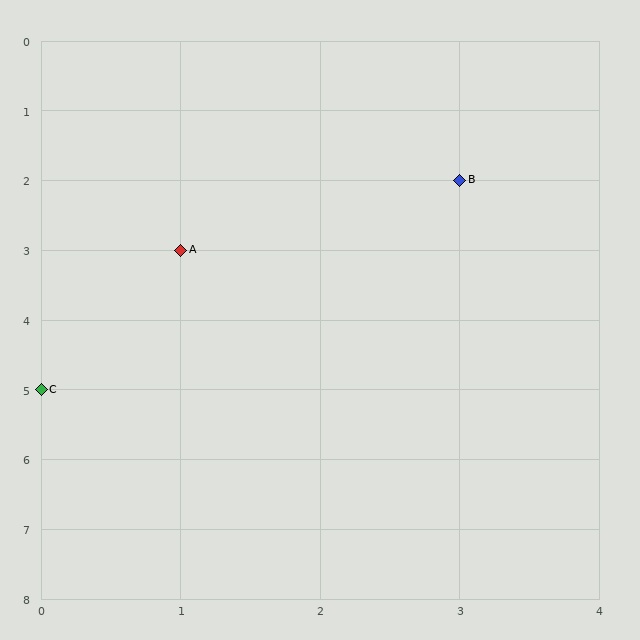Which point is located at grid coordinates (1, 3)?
Point A is at (1, 3).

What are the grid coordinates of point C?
Point C is at grid coordinates (0, 5).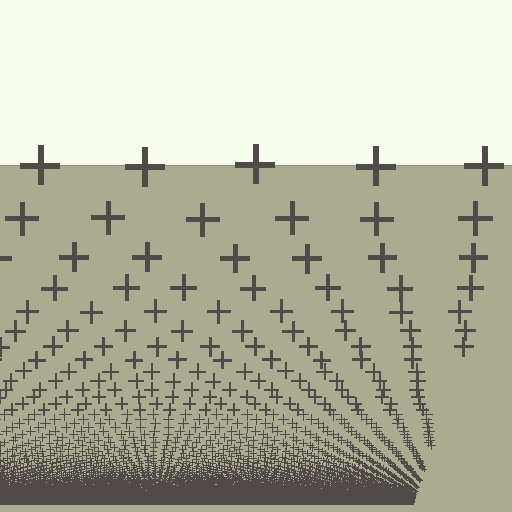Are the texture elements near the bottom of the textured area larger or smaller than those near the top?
Smaller. The gradient is inverted — elements near the bottom are smaller and denser.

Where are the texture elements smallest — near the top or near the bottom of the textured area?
Near the bottom.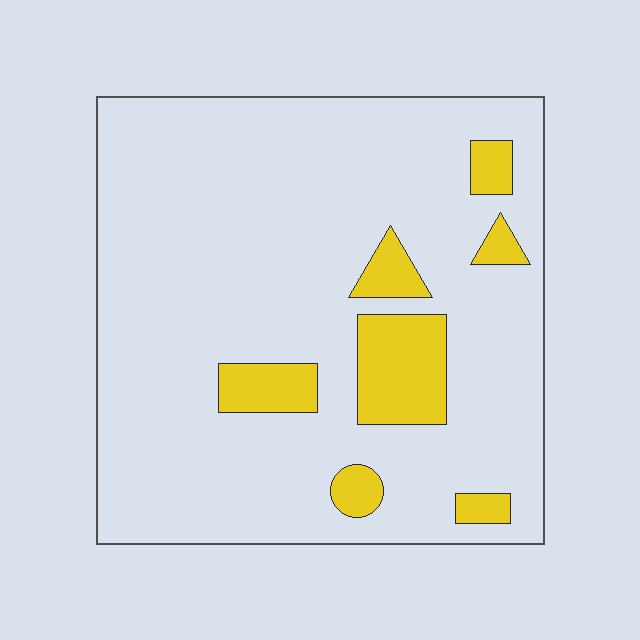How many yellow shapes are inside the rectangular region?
7.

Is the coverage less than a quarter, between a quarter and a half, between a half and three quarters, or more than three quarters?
Less than a quarter.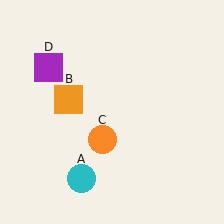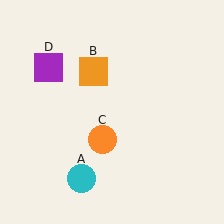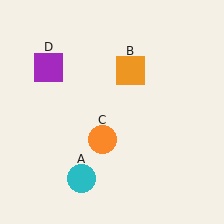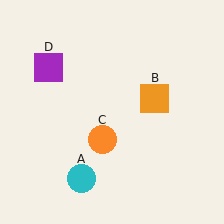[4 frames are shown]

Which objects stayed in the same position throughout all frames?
Cyan circle (object A) and orange circle (object C) and purple square (object D) remained stationary.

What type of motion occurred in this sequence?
The orange square (object B) rotated clockwise around the center of the scene.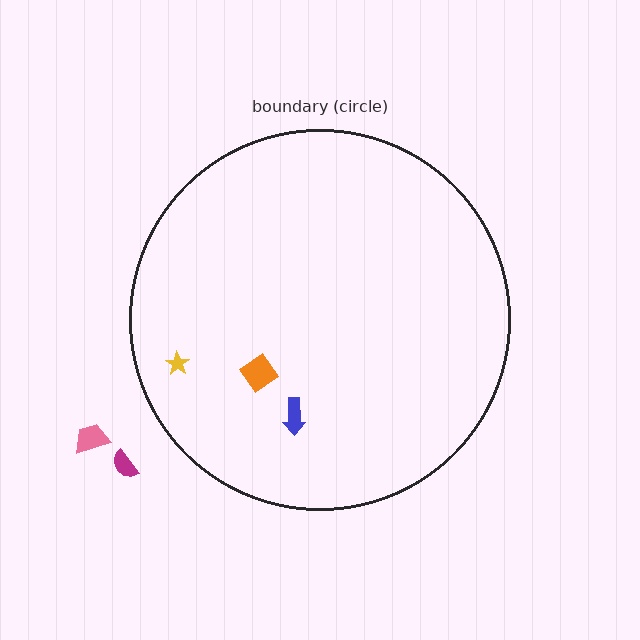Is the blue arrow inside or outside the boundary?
Inside.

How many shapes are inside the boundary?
3 inside, 2 outside.